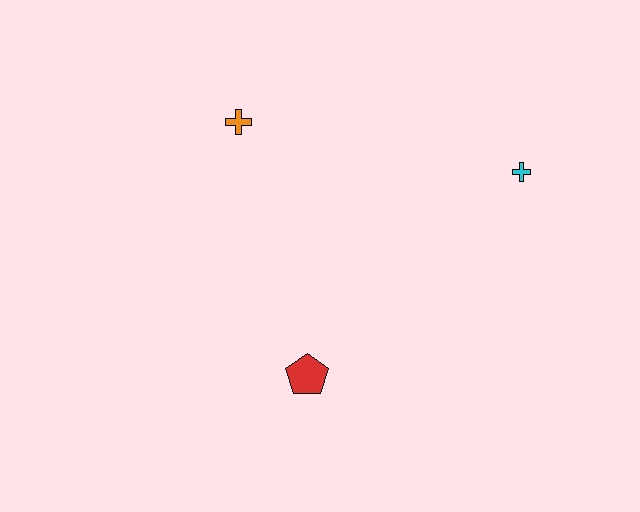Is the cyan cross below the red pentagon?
No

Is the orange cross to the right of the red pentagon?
No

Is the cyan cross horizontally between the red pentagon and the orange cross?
No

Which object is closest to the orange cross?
The red pentagon is closest to the orange cross.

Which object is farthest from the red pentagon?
The cyan cross is farthest from the red pentagon.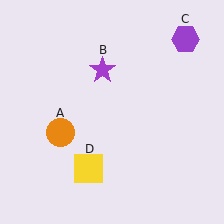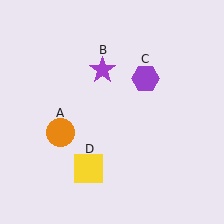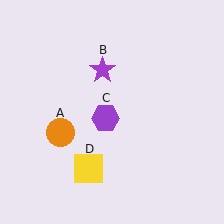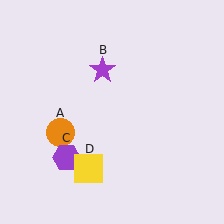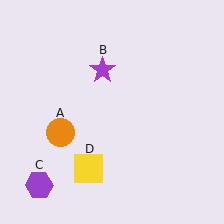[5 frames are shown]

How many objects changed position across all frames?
1 object changed position: purple hexagon (object C).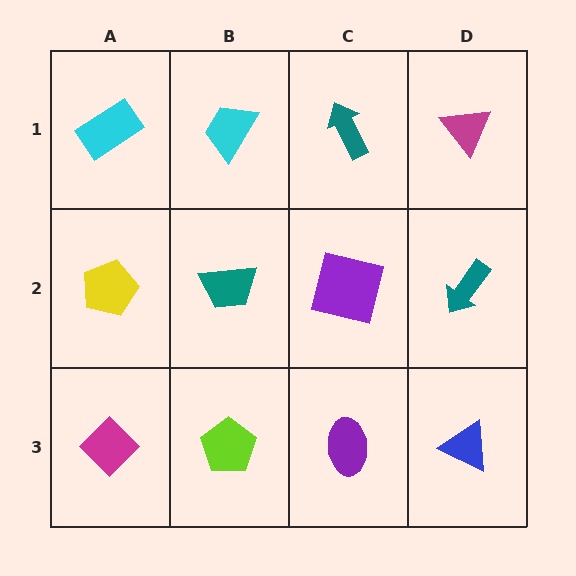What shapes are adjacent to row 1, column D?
A teal arrow (row 2, column D), a teal arrow (row 1, column C).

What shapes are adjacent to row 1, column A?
A yellow pentagon (row 2, column A), a cyan trapezoid (row 1, column B).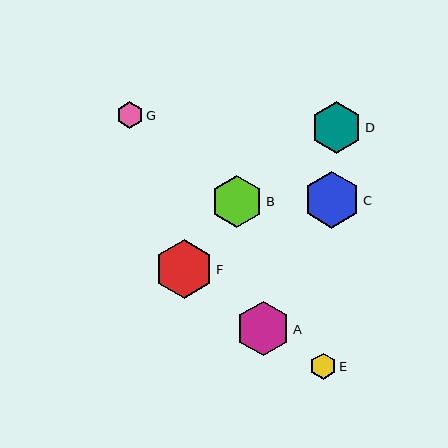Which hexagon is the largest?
Hexagon F is the largest with a size of approximately 59 pixels.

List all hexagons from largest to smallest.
From largest to smallest: F, C, A, D, B, G, E.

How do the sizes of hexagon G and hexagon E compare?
Hexagon G and hexagon E are approximately the same size.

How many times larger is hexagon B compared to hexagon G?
Hexagon B is approximately 1.9 times the size of hexagon G.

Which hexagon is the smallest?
Hexagon E is the smallest with a size of approximately 26 pixels.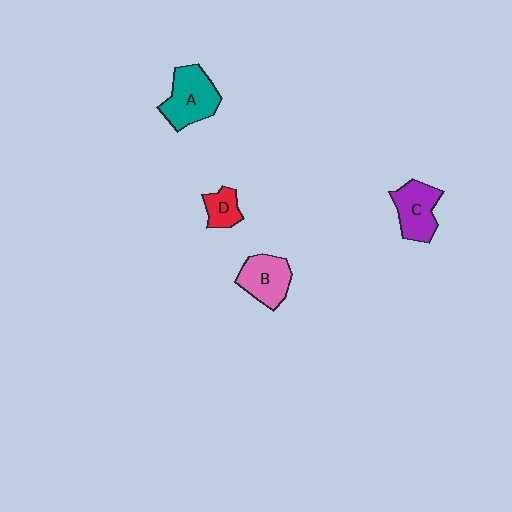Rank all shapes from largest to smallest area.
From largest to smallest: A (teal), C (purple), B (pink), D (red).